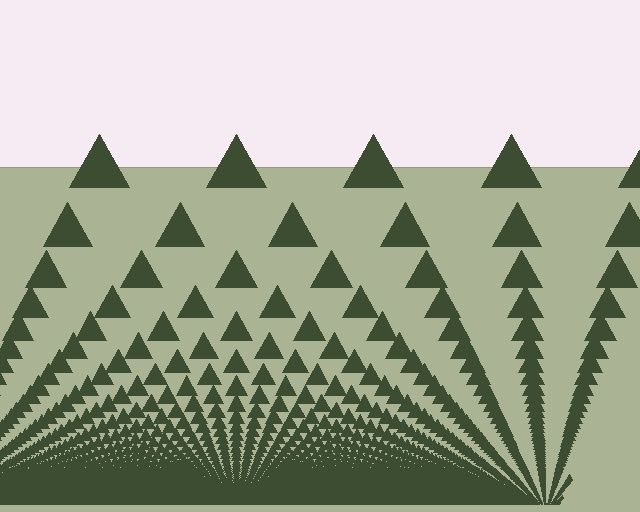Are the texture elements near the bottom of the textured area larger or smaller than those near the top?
Smaller. The gradient is inverted — elements near the bottom are smaller and denser.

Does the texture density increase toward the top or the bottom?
Density increases toward the bottom.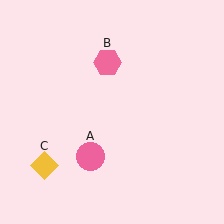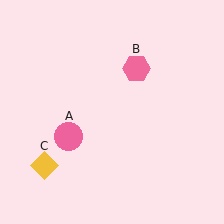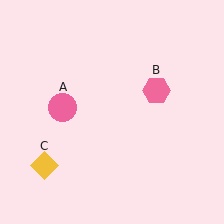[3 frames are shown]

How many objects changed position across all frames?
2 objects changed position: pink circle (object A), pink hexagon (object B).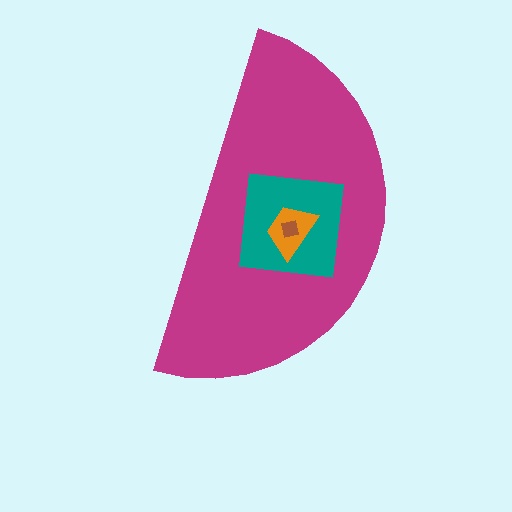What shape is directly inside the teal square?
The orange trapezoid.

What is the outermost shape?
The magenta semicircle.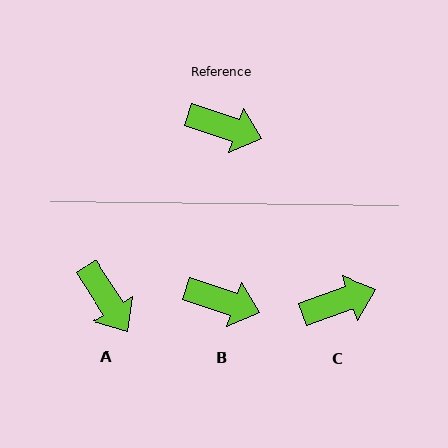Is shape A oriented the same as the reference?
No, it is off by about 39 degrees.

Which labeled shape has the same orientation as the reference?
B.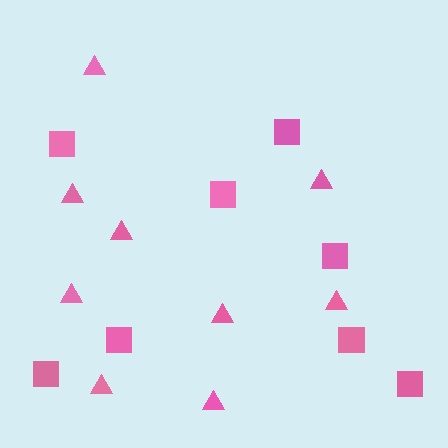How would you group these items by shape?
There are 2 groups: one group of squares (8) and one group of triangles (9).